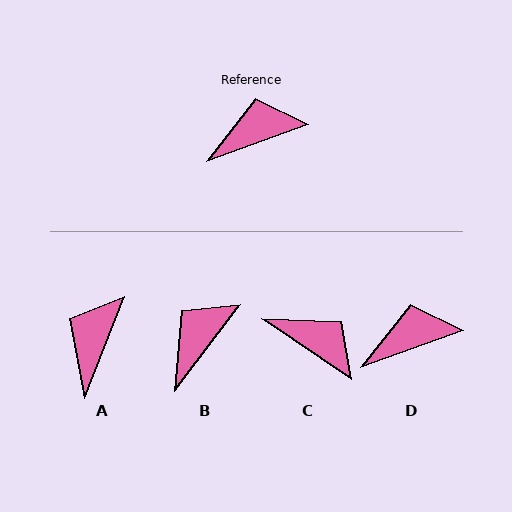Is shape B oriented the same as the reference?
No, it is off by about 33 degrees.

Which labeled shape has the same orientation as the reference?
D.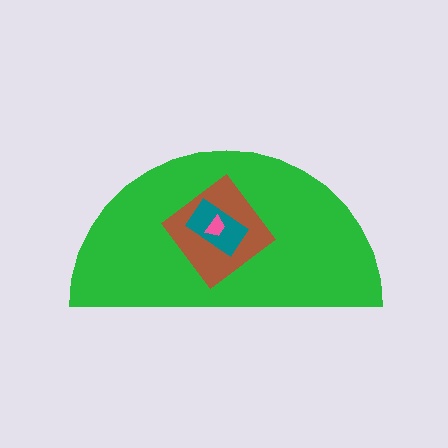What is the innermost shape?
The pink trapezoid.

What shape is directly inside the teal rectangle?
The pink trapezoid.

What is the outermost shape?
The green semicircle.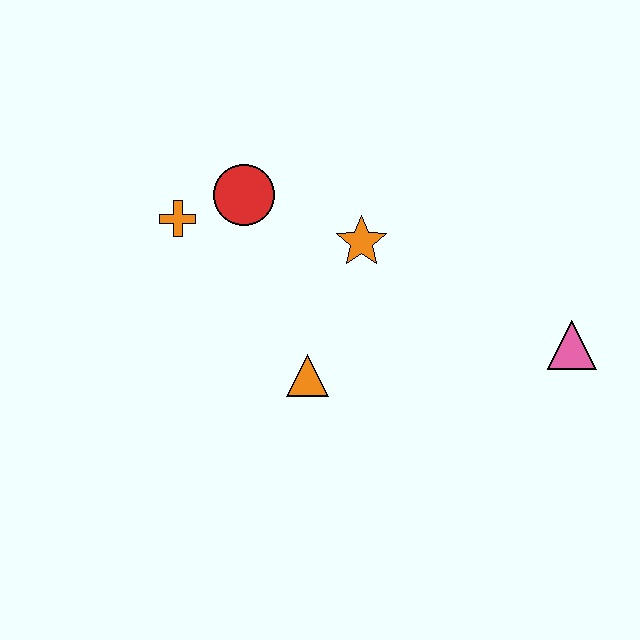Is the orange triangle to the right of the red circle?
Yes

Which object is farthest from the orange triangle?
The pink triangle is farthest from the orange triangle.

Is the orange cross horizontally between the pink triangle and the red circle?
No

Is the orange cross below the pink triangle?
No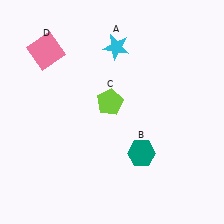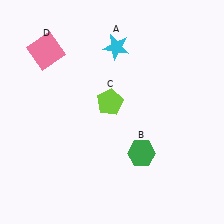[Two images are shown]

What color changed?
The hexagon (B) changed from teal in Image 1 to green in Image 2.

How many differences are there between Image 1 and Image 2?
There is 1 difference between the two images.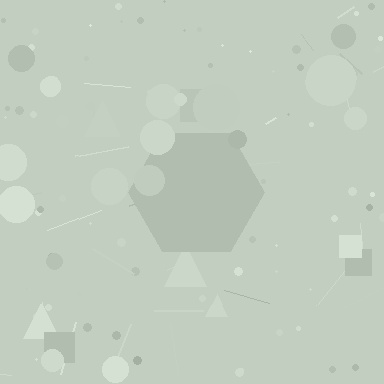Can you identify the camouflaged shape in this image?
The camouflaged shape is a hexagon.